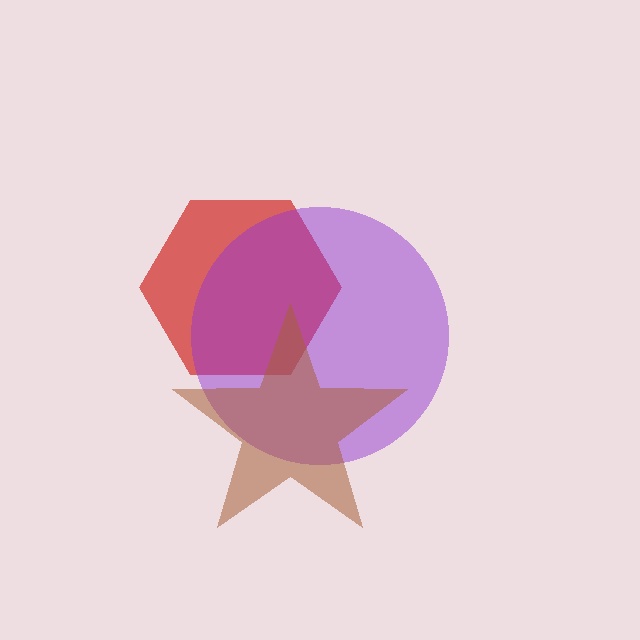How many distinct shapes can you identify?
There are 3 distinct shapes: a red hexagon, a purple circle, a brown star.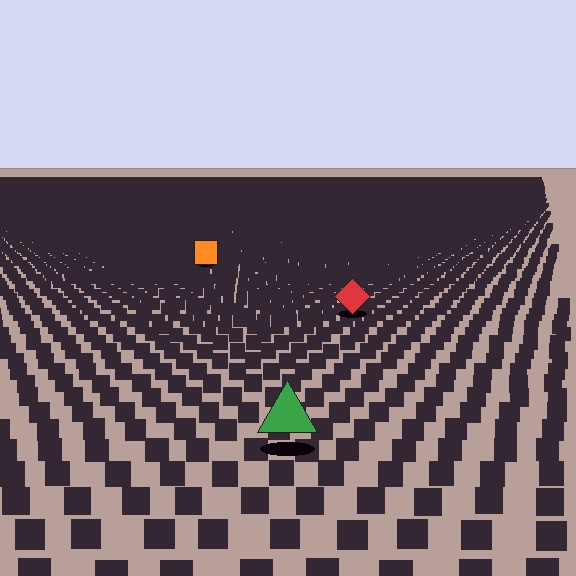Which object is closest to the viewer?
The green triangle is closest. The texture marks near it are larger and more spread out.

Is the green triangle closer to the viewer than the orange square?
Yes. The green triangle is closer — you can tell from the texture gradient: the ground texture is coarser near it.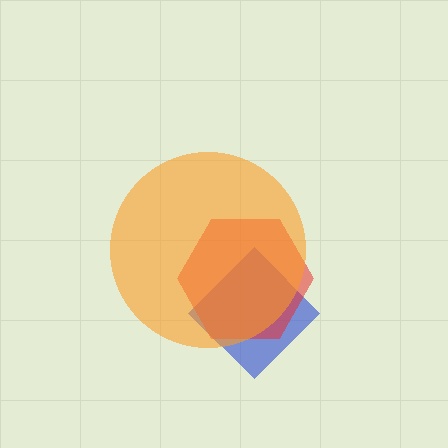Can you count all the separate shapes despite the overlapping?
Yes, there are 3 separate shapes.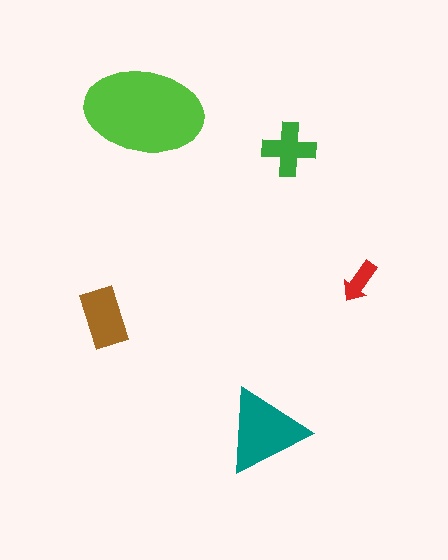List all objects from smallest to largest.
The red arrow, the green cross, the brown rectangle, the teal triangle, the lime ellipse.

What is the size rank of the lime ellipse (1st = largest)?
1st.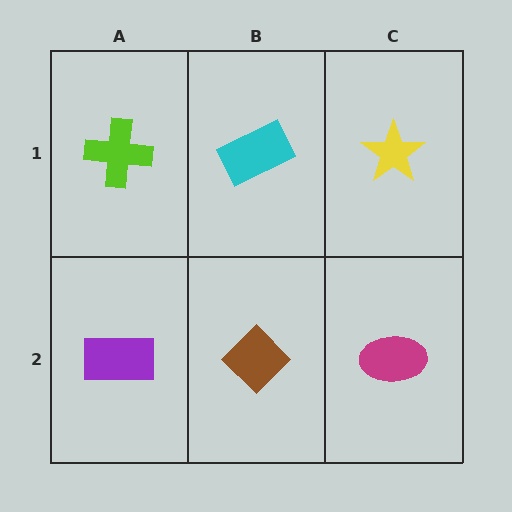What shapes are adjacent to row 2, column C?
A yellow star (row 1, column C), a brown diamond (row 2, column B).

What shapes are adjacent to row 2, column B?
A cyan rectangle (row 1, column B), a purple rectangle (row 2, column A), a magenta ellipse (row 2, column C).